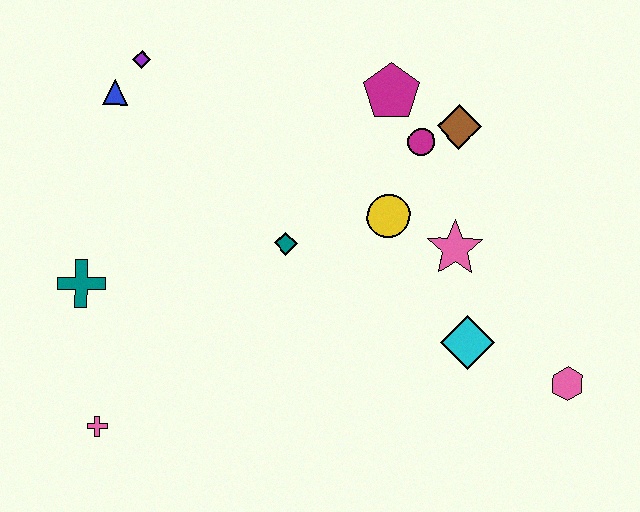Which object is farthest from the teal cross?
The pink hexagon is farthest from the teal cross.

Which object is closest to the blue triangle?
The purple diamond is closest to the blue triangle.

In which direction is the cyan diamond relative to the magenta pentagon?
The cyan diamond is below the magenta pentagon.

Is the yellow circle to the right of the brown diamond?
No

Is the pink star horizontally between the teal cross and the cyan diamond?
Yes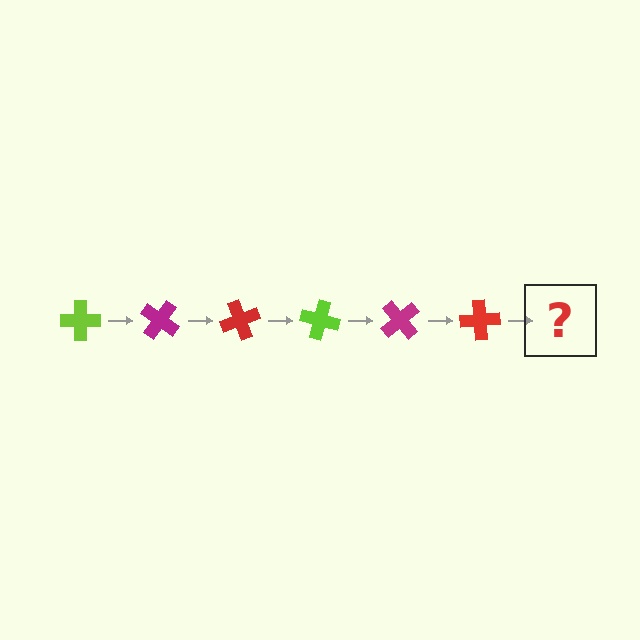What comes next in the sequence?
The next element should be a lime cross, rotated 210 degrees from the start.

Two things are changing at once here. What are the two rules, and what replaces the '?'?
The two rules are that it rotates 35 degrees each step and the color cycles through lime, magenta, and red. The '?' should be a lime cross, rotated 210 degrees from the start.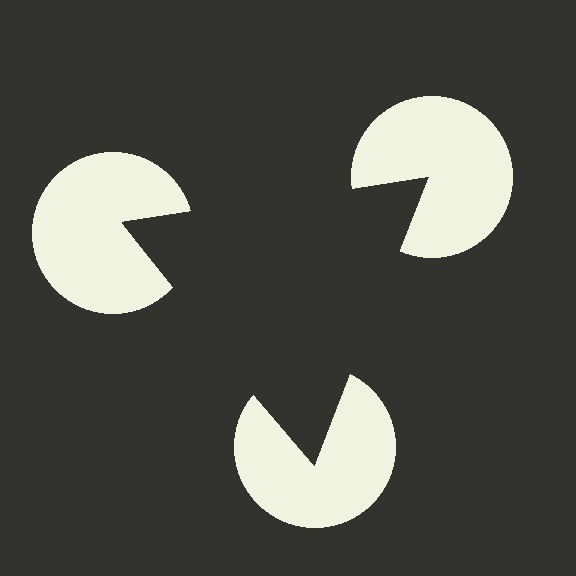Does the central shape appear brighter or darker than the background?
It typically appears slightly darker than the background, even though no actual brightness change is drawn.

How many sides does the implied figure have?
3 sides.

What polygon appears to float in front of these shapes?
An illusory triangle — its edges are inferred from the aligned wedge cuts in the pac-man discs, not physically drawn.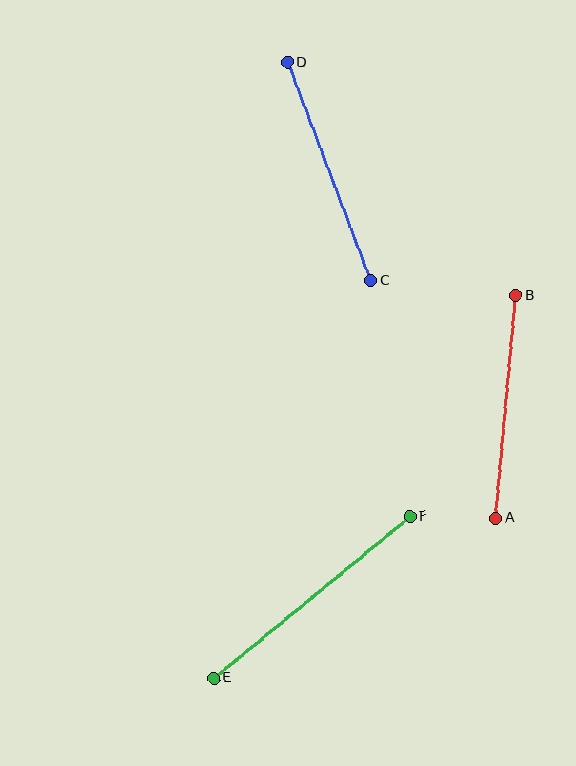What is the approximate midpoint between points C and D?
The midpoint is at approximately (329, 171) pixels.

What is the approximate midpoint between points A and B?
The midpoint is at approximately (506, 407) pixels.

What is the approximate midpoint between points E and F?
The midpoint is at approximately (312, 597) pixels.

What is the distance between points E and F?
The distance is approximately 254 pixels.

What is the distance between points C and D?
The distance is approximately 234 pixels.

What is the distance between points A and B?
The distance is approximately 224 pixels.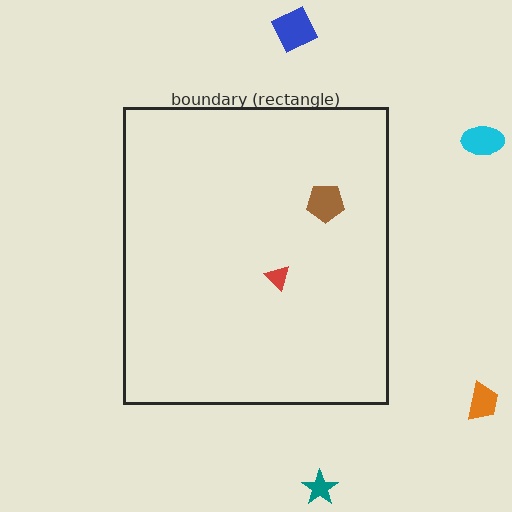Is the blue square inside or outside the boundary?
Outside.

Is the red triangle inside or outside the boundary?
Inside.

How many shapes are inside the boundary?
2 inside, 4 outside.